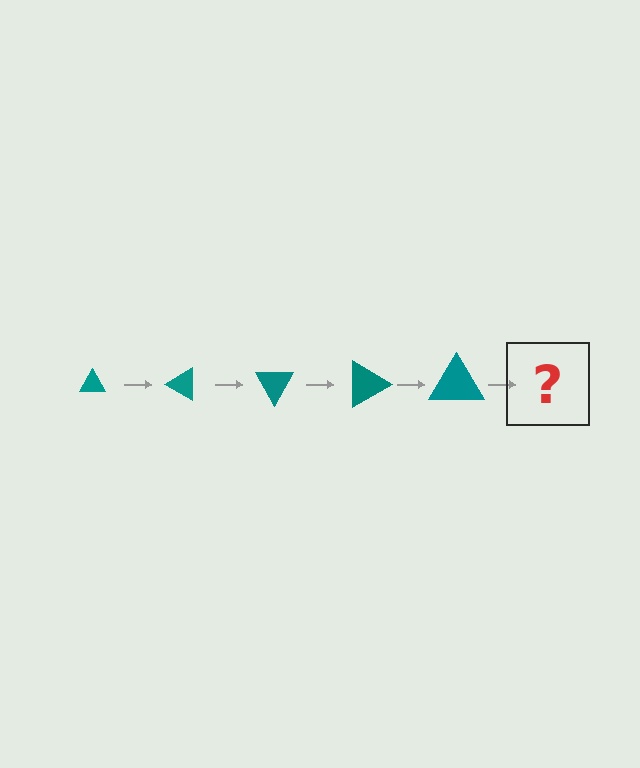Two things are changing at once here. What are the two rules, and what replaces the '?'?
The two rules are that the triangle grows larger each step and it rotates 30 degrees each step. The '?' should be a triangle, larger than the previous one and rotated 150 degrees from the start.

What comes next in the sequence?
The next element should be a triangle, larger than the previous one and rotated 150 degrees from the start.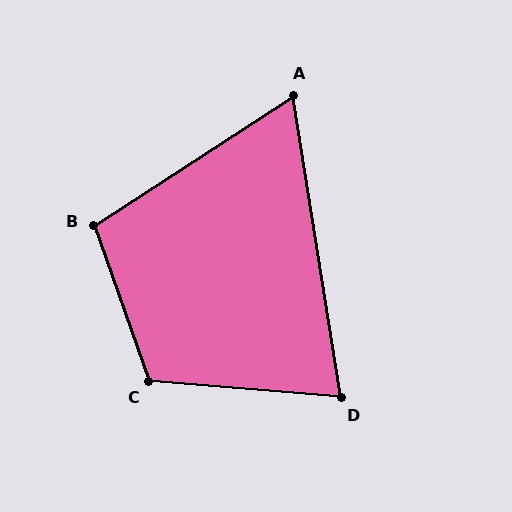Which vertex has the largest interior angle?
C, at approximately 114 degrees.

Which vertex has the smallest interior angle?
A, at approximately 66 degrees.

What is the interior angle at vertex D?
Approximately 76 degrees (acute).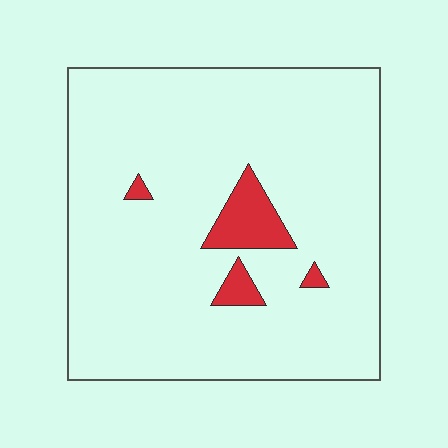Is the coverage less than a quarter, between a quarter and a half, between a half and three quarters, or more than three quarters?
Less than a quarter.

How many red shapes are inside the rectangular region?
4.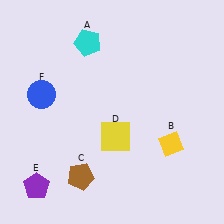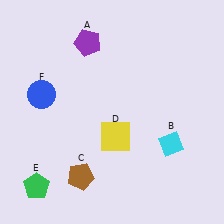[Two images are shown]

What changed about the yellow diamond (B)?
In Image 1, B is yellow. In Image 2, it changed to cyan.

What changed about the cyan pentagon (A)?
In Image 1, A is cyan. In Image 2, it changed to purple.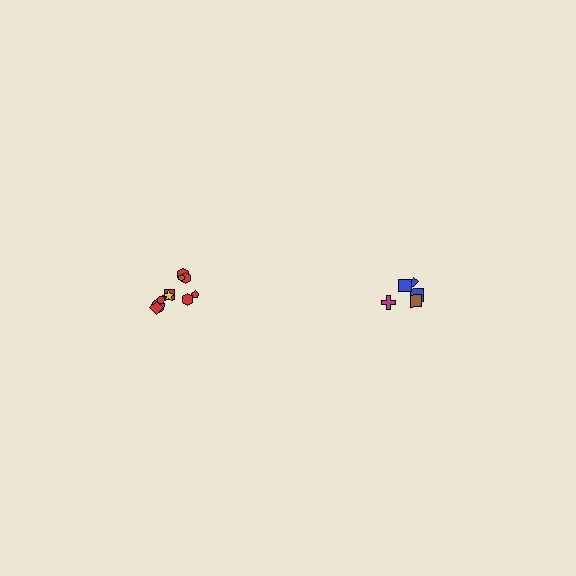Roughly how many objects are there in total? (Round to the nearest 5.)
Roughly 15 objects in total.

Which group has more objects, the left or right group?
The left group.